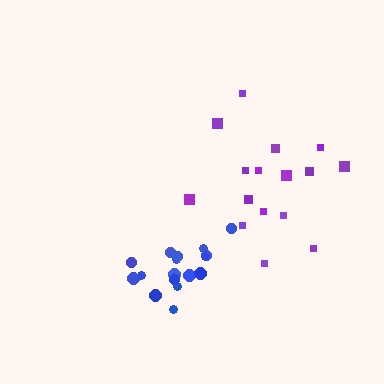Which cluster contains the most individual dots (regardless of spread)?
Blue (18).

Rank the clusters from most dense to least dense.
blue, purple.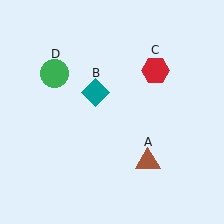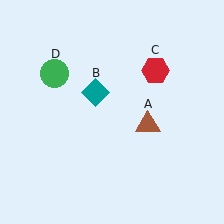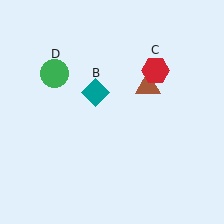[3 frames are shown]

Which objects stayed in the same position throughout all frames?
Teal diamond (object B) and red hexagon (object C) and green circle (object D) remained stationary.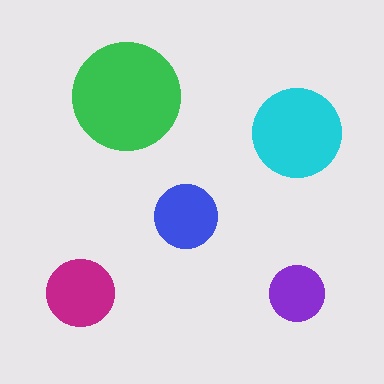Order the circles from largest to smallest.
the green one, the cyan one, the magenta one, the blue one, the purple one.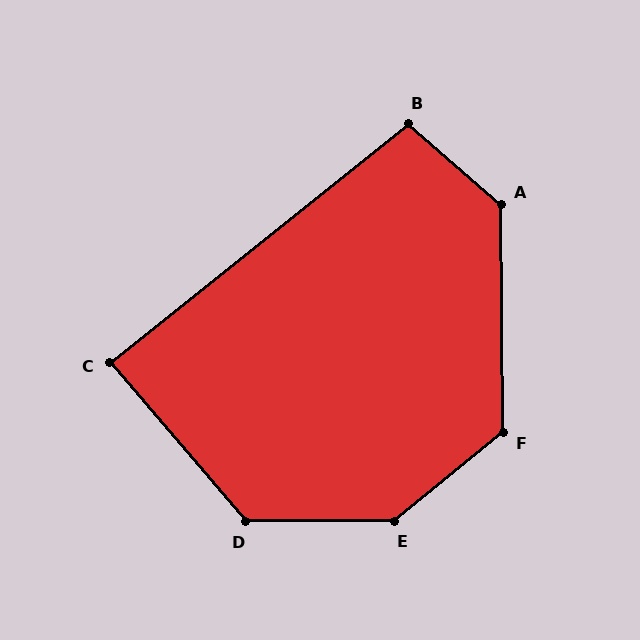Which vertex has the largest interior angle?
E, at approximately 141 degrees.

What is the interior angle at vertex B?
Approximately 101 degrees (obtuse).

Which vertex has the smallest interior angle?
C, at approximately 88 degrees.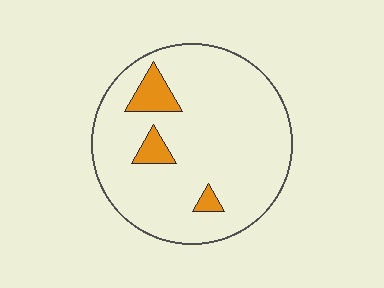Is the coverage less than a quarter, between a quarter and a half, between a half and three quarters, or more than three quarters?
Less than a quarter.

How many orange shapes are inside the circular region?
3.